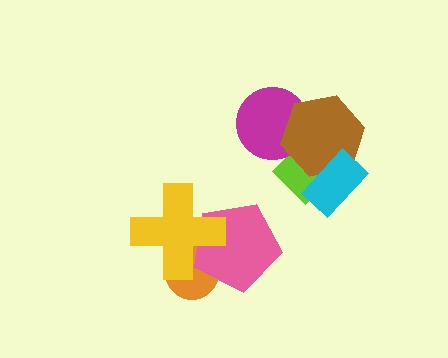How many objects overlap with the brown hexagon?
3 objects overlap with the brown hexagon.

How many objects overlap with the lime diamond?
3 objects overlap with the lime diamond.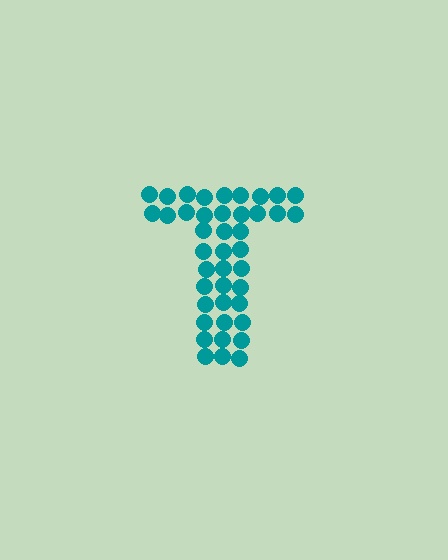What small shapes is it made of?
It is made of small circles.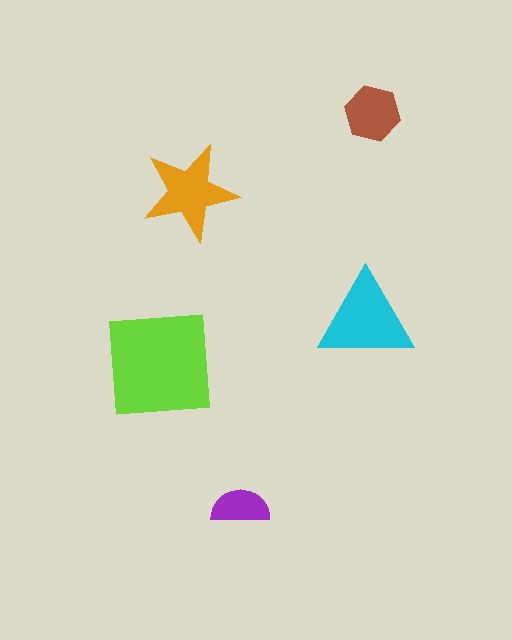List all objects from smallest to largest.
The purple semicircle, the brown hexagon, the orange star, the cyan triangle, the lime square.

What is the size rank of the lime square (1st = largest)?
1st.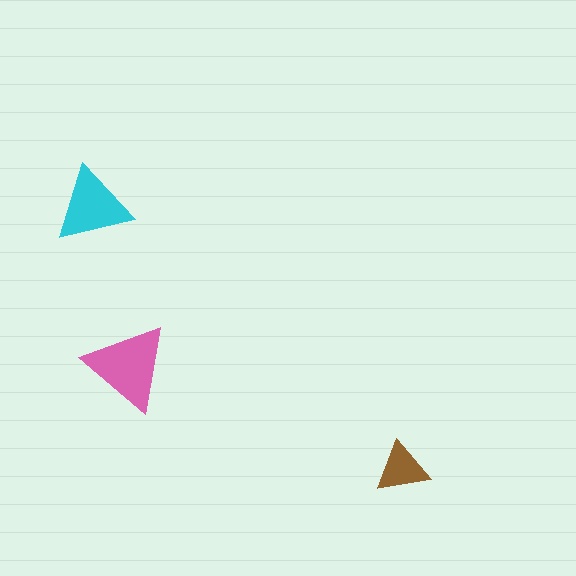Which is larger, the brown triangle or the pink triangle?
The pink one.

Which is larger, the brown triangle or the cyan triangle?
The cyan one.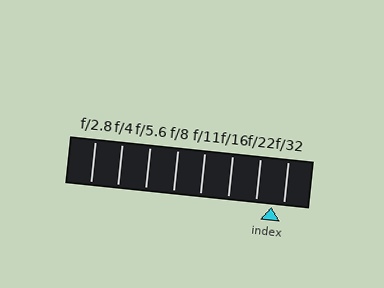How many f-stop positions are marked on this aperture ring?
There are 8 f-stop positions marked.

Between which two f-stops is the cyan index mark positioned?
The index mark is between f/22 and f/32.